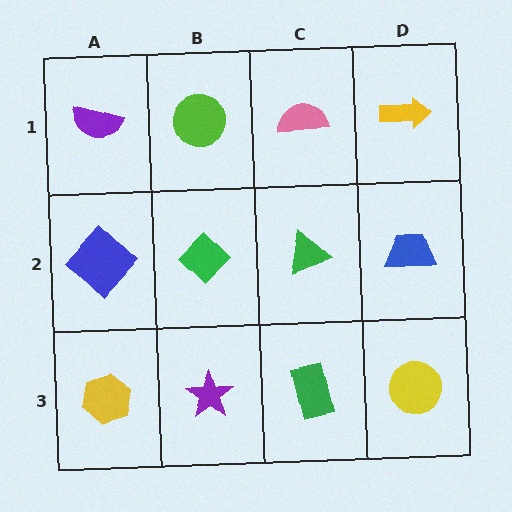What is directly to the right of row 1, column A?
A lime circle.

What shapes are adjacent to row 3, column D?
A blue trapezoid (row 2, column D), a green rectangle (row 3, column C).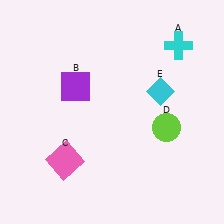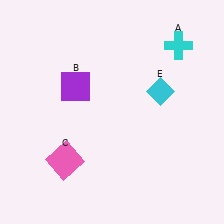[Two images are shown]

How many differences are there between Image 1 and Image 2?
There is 1 difference between the two images.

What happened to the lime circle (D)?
The lime circle (D) was removed in Image 2. It was in the bottom-right area of Image 1.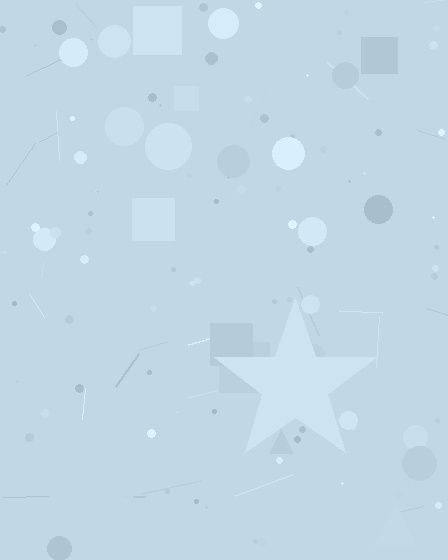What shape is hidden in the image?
A star is hidden in the image.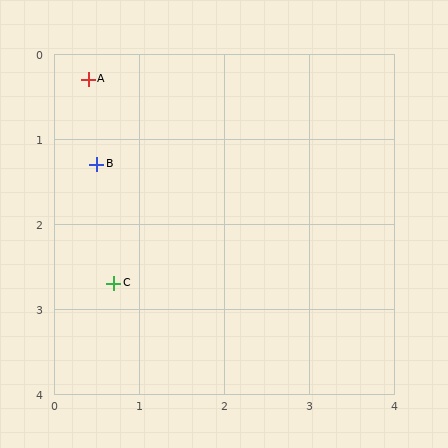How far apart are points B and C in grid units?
Points B and C are about 1.4 grid units apart.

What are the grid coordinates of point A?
Point A is at approximately (0.4, 0.3).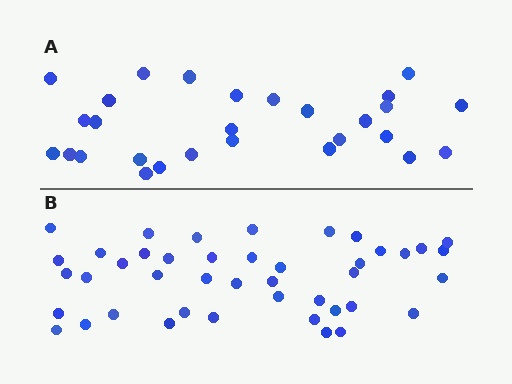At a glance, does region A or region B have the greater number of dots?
Region B (the bottom region) has more dots.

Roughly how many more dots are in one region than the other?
Region B has approximately 15 more dots than region A.